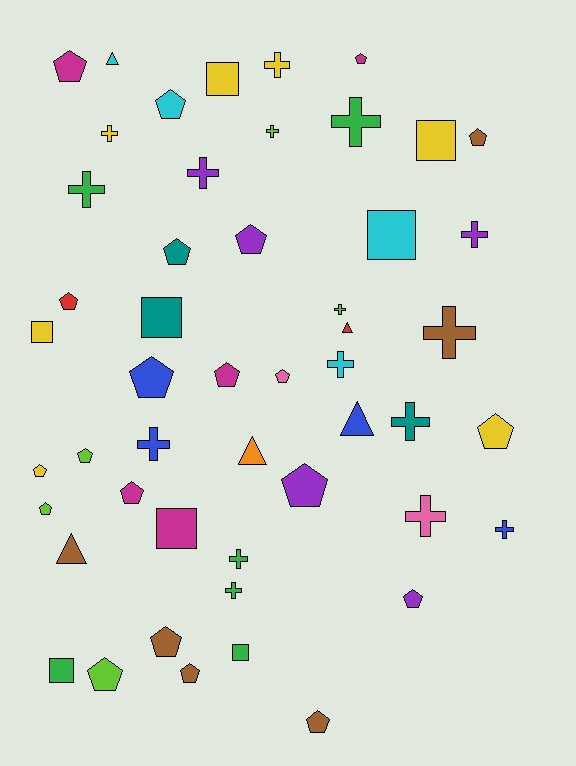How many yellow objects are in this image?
There are 7 yellow objects.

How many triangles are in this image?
There are 5 triangles.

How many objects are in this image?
There are 50 objects.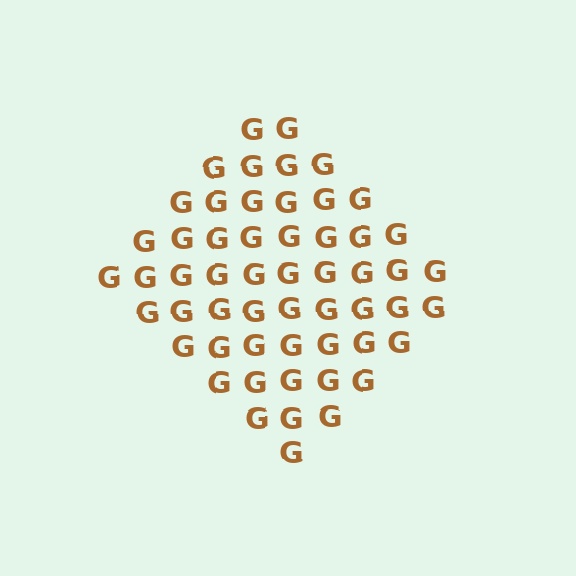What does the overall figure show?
The overall figure shows a diamond.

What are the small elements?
The small elements are letter G's.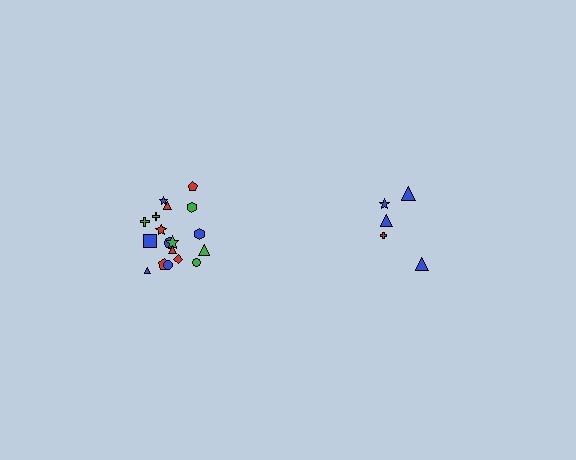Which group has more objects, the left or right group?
The left group.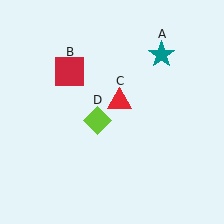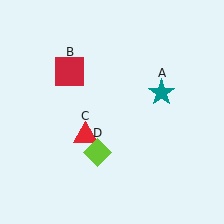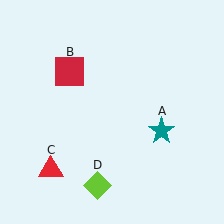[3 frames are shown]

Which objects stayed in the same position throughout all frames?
Red square (object B) remained stationary.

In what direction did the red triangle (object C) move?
The red triangle (object C) moved down and to the left.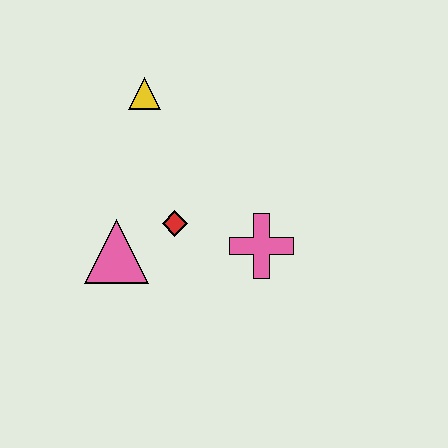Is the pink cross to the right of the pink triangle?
Yes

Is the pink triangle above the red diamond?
No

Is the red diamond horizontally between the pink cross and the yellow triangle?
Yes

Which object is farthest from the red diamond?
The yellow triangle is farthest from the red diamond.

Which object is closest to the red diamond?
The pink triangle is closest to the red diamond.